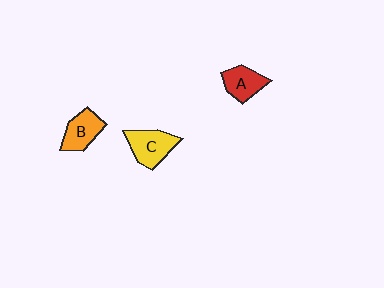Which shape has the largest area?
Shape C (yellow).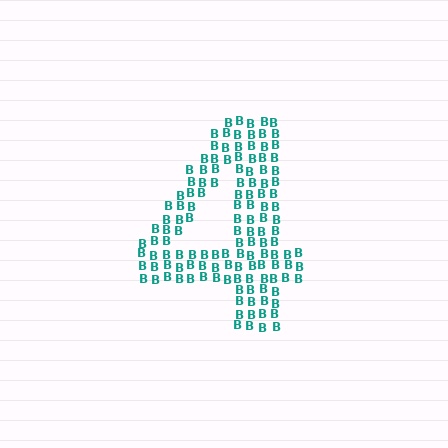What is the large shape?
The large shape is the digit 4.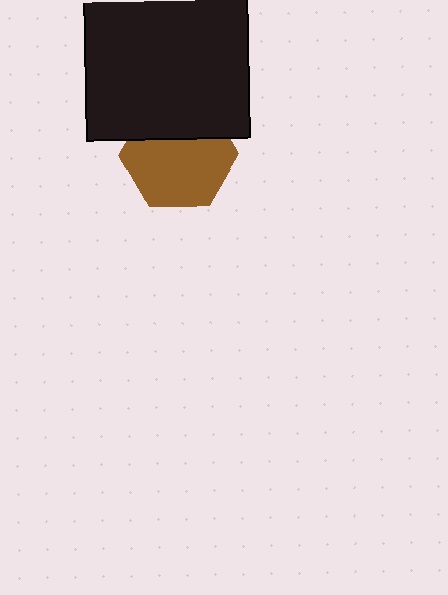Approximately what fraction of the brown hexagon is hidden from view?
Roughly 33% of the brown hexagon is hidden behind the black square.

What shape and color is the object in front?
The object in front is a black square.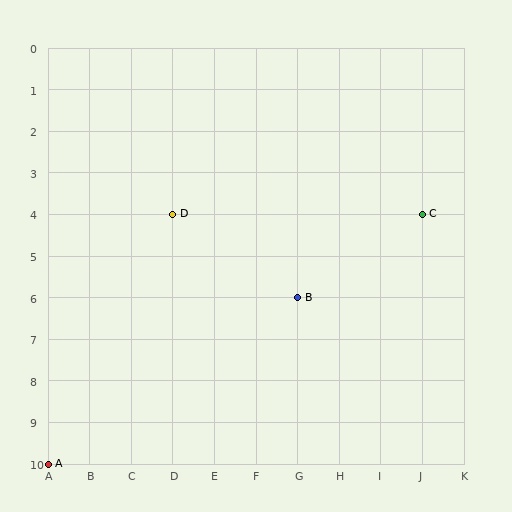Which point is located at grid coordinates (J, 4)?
Point C is at (J, 4).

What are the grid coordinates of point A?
Point A is at grid coordinates (A, 10).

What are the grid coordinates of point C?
Point C is at grid coordinates (J, 4).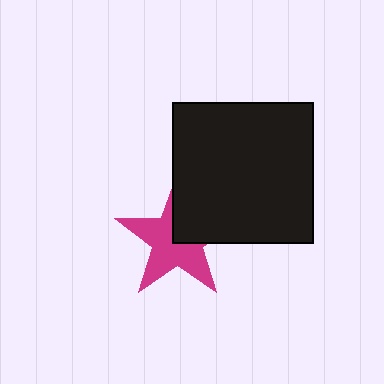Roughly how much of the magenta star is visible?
About half of it is visible (roughly 63%).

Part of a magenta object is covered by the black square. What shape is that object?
It is a star.